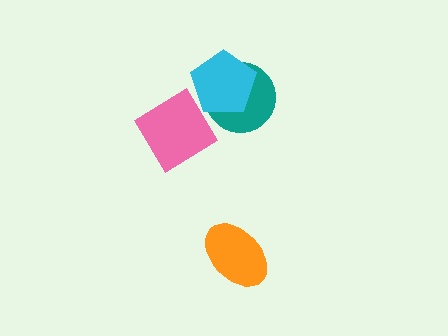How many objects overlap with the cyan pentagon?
2 objects overlap with the cyan pentagon.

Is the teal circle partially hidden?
Yes, it is partially covered by another shape.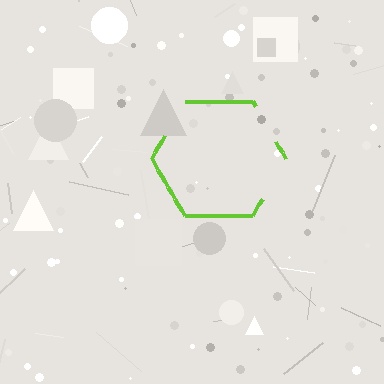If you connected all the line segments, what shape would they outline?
They would outline a hexagon.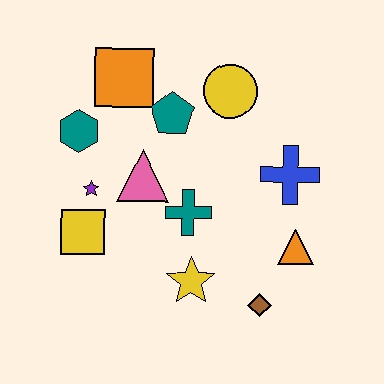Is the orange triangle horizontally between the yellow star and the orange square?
No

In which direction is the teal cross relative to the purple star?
The teal cross is to the right of the purple star.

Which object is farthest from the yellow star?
The orange square is farthest from the yellow star.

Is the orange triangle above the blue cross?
No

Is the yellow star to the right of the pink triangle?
Yes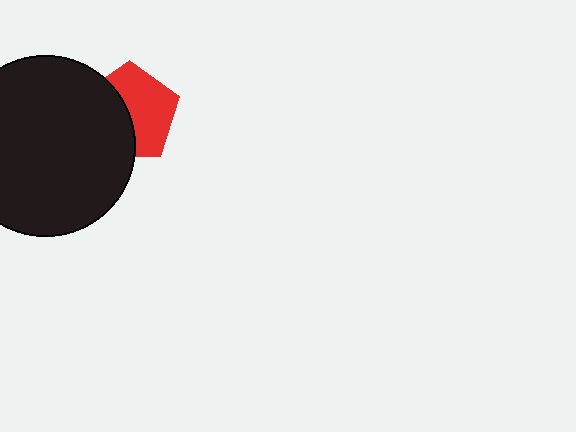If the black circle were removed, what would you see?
You would see the complete red pentagon.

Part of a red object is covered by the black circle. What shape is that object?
It is a pentagon.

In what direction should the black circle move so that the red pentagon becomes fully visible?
The black circle should move left. That is the shortest direction to clear the overlap and leave the red pentagon fully visible.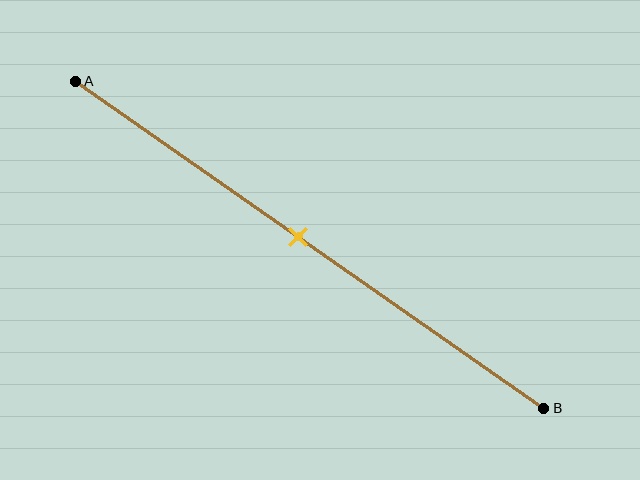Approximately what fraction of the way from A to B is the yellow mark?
The yellow mark is approximately 50% of the way from A to B.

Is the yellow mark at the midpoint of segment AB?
Yes, the mark is approximately at the midpoint.